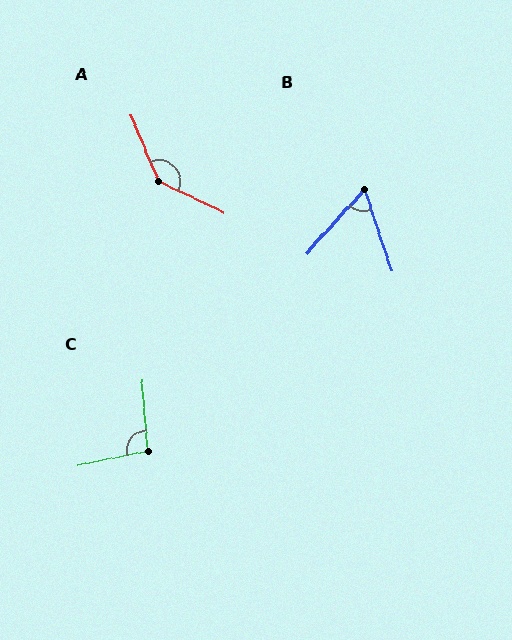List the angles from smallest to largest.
B (61°), C (98°), A (138°).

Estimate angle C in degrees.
Approximately 98 degrees.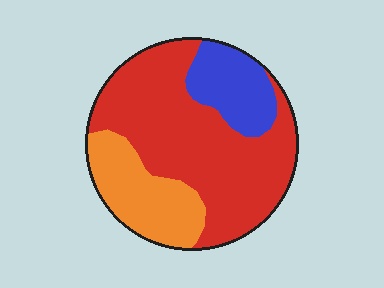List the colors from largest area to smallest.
From largest to smallest: red, orange, blue.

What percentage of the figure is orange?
Orange covers around 25% of the figure.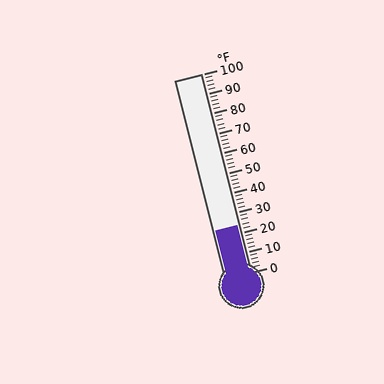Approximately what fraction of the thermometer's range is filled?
The thermometer is filled to approximately 25% of its range.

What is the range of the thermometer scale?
The thermometer scale ranges from 0°F to 100°F.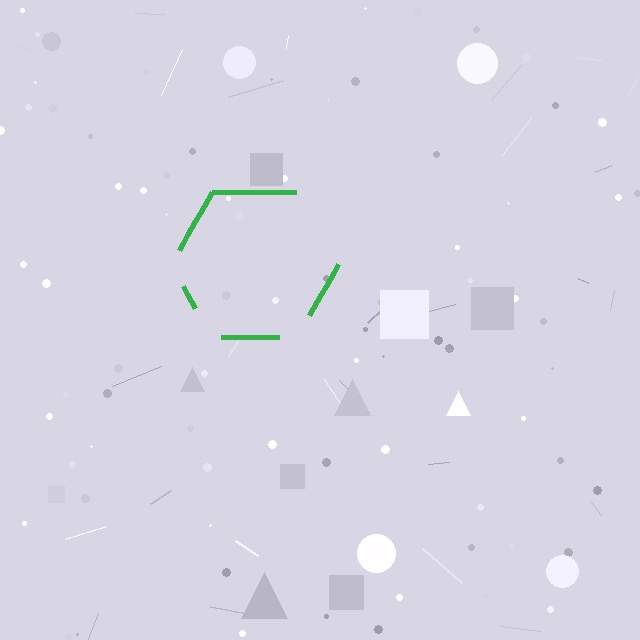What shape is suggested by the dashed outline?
The dashed outline suggests a hexagon.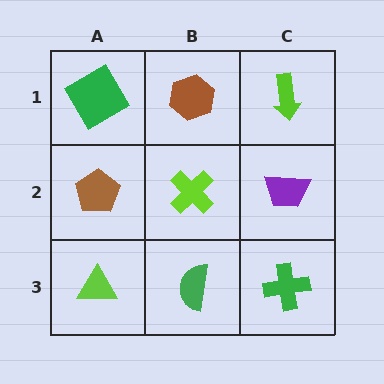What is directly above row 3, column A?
A brown pentagon.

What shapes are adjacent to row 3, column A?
A brown pentagon (row 2, column A), a green semicircle (row 3, column B).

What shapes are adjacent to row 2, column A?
A green diamond (row 1, column A), a lime triangle (row 3, column A), a lime cross (row 2, column B).